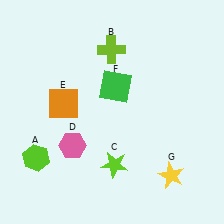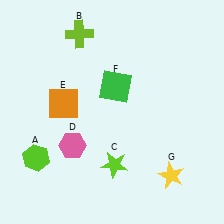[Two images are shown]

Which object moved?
The lime cross (B) moved left.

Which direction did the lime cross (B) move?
The lime cross (B) moved left.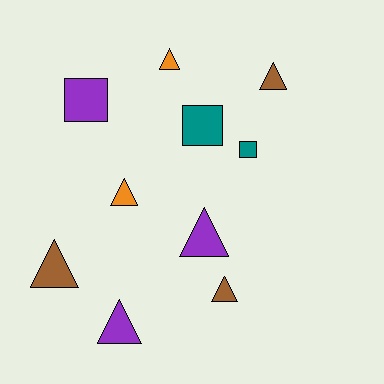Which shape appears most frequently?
Triangle, with 7 objects.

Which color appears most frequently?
Purple, with 3 objects.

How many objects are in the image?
There are 10 objects.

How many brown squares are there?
There are no brown squares.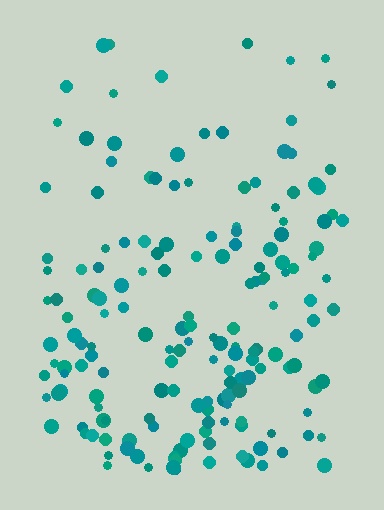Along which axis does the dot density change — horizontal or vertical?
Vertical.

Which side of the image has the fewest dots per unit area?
The top.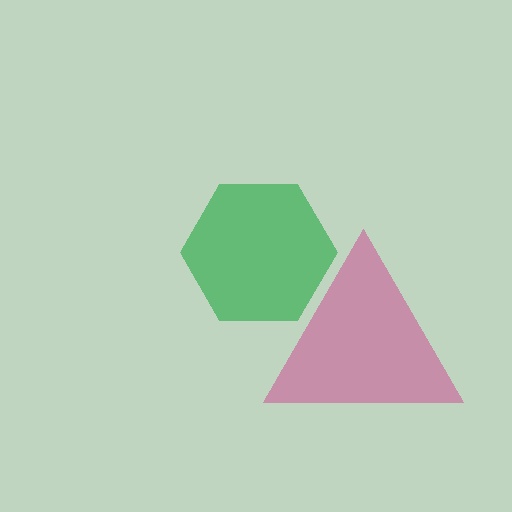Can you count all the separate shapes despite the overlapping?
Yes, there are 2 separate shapes.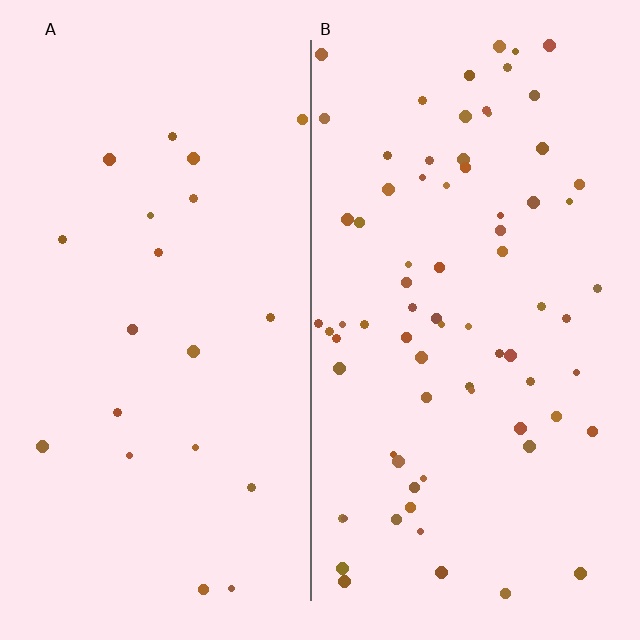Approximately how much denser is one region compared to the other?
Approximately 3.7× — region B over region A.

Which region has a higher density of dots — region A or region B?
B (the right).